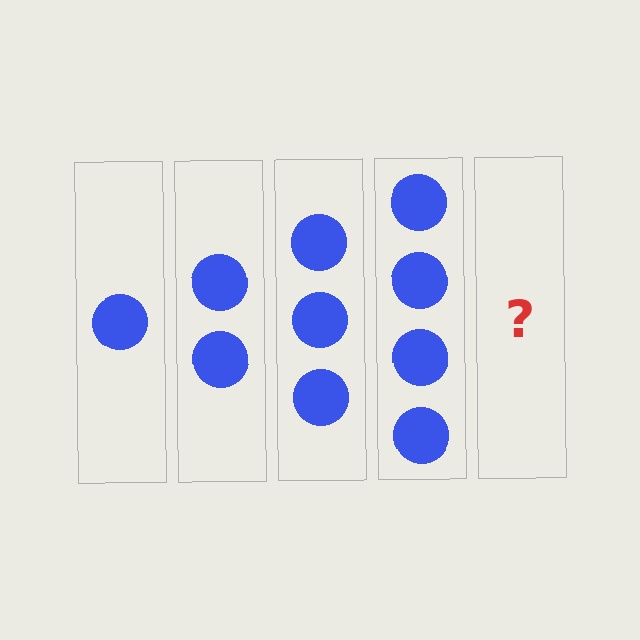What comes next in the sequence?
The next element should be 5 circles.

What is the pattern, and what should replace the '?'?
The pattern is that each step adds one more circle. The '?' should be 5 circles.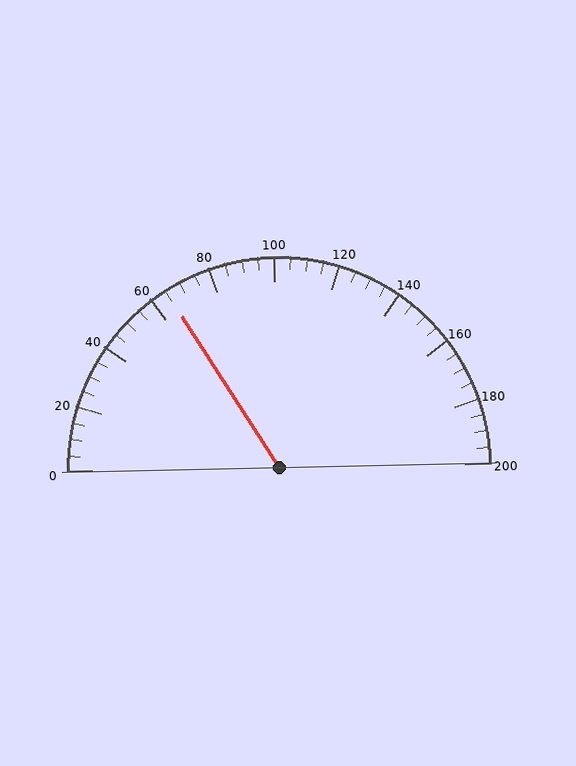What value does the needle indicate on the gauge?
The needle indicates approximately 65.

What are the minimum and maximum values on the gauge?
The gauge ranges from 0 to 200.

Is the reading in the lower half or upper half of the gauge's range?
The reading is in the lower half of the range (0 to 200).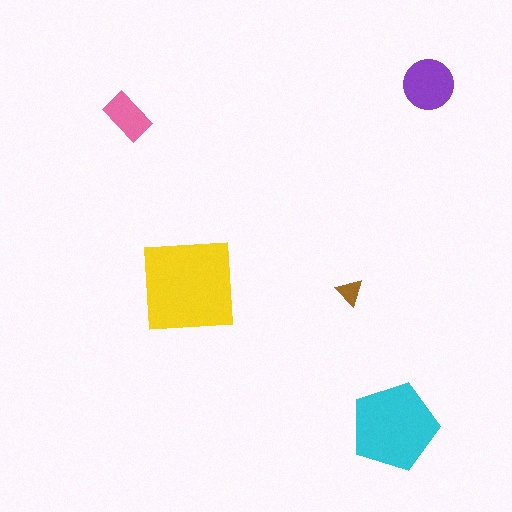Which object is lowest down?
The cyan pentagon is bottommost.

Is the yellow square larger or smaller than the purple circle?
Larger.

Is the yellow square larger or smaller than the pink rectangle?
Larger.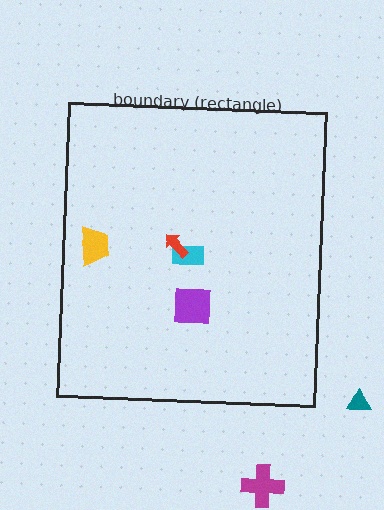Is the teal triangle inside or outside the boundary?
Outside.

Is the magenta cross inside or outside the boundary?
Outside.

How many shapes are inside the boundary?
4 inside, 2 outside.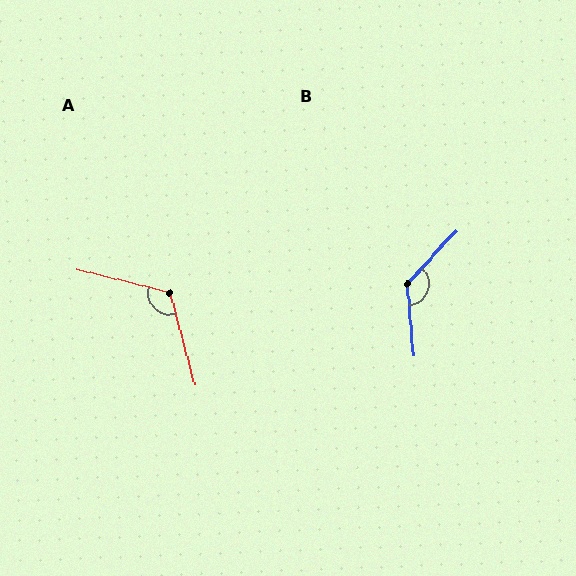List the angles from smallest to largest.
A (119°), B (133°).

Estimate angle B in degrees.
Approximately 133 degrees.